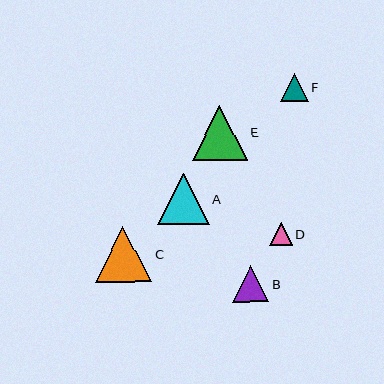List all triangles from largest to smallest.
From largest to smallest: C, E, A, B, F, D.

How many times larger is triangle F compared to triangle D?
Triangle F is approximately 1.2 times the size of triangle D.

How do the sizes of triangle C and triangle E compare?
Triangle C and triangle E are approximately the same size.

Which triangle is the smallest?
Triangle D is the smallest with a size of approximately 23 pixels.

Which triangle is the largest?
Triangle C is the largest with a size of approximately 56 pixels.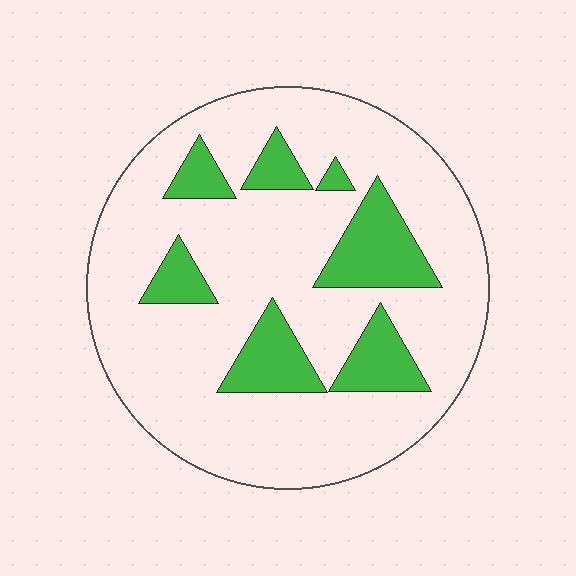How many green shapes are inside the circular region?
7.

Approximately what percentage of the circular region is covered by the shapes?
Approximately 20%.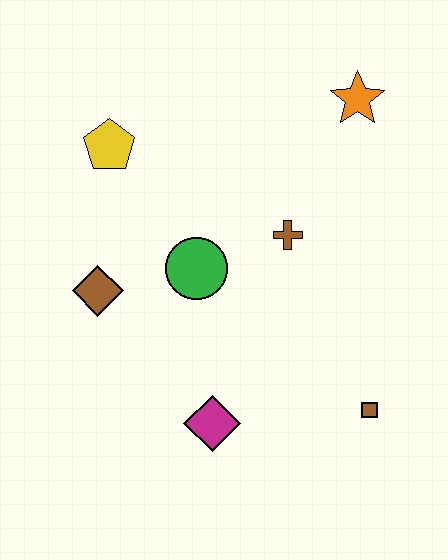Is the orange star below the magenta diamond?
No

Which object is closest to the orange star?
The brown cross is closest to the orange star.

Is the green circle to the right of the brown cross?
No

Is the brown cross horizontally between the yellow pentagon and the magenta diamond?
No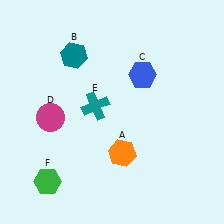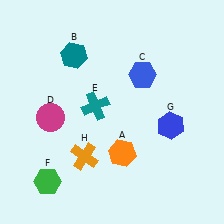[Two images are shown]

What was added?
A blue hexagon (G), an orange cross (H) were added in Image 2.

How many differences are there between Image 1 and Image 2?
There are 2 differences between the two images.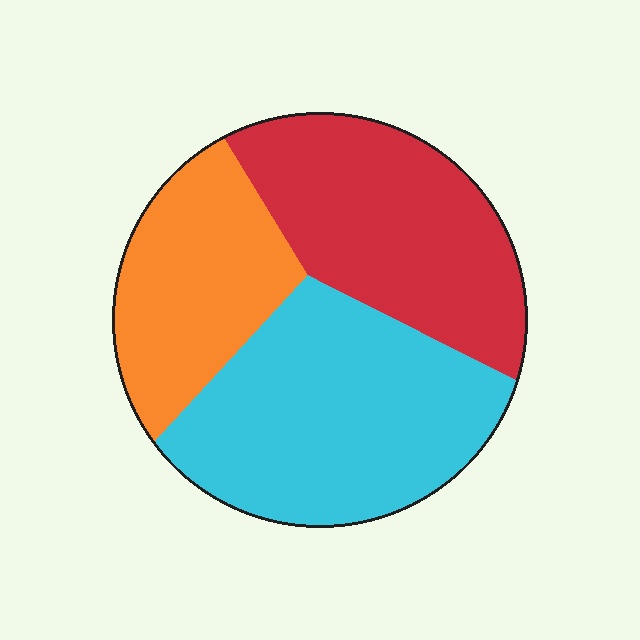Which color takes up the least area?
Orange, at roughly 25%.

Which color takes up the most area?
Cyan, at roughly 40%.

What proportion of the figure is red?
Red takes up about one third (1/3) of the figure.